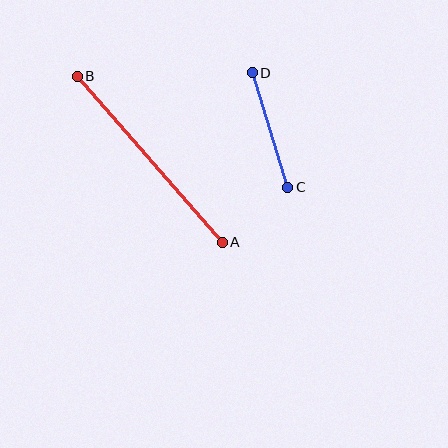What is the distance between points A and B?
The distance is approximately 220 pixels.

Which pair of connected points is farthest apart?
Points A and B are farthest apart.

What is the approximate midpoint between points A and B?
The midpoint is at approximately (150, 159) pixels.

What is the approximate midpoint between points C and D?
The midpoint is at approximately (270, 130) pixels.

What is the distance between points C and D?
The distance is approximately 120 pixels.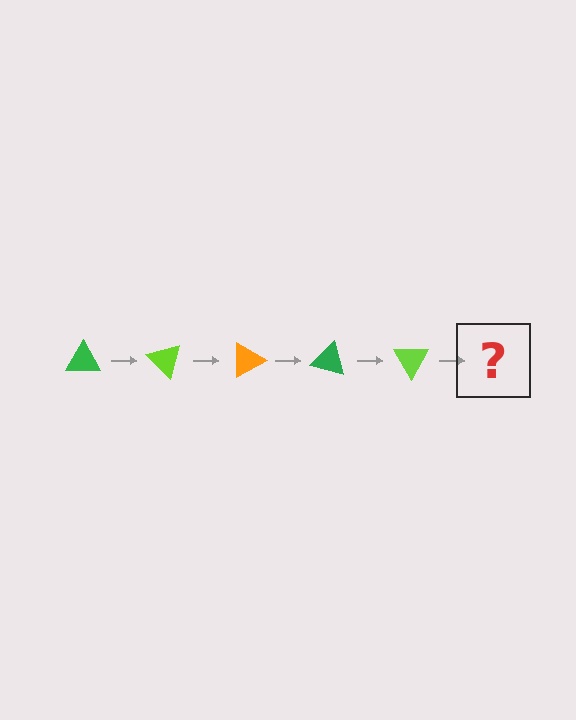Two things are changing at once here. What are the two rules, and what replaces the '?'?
The two rules are that it rotates 45 degrees each step and the color cycles through green, lime, and orange. The '?' should be an orange triangle, rotated 225 degrees from the start.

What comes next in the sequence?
The next element should be an orange triangle, rotated 225 degrees from the start.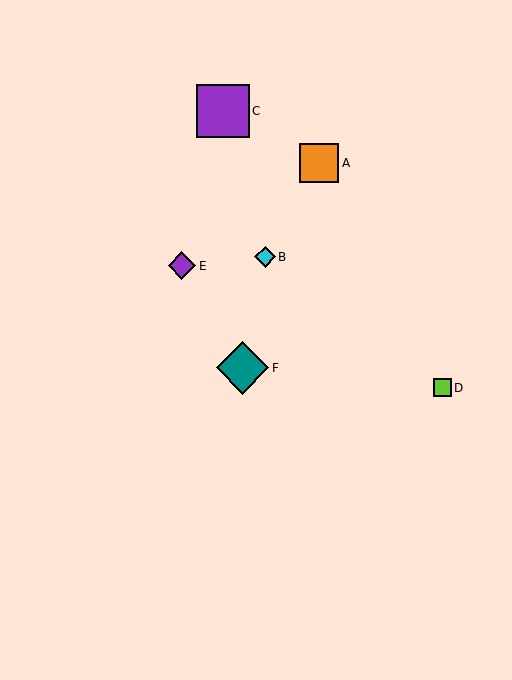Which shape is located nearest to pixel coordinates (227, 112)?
The purple square (labeled C) at (223, 111) is nearest to that location.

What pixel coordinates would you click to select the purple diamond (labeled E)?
Click at (182, 266) to select the purple diamond E.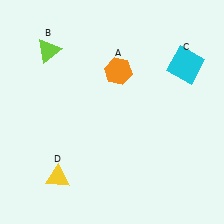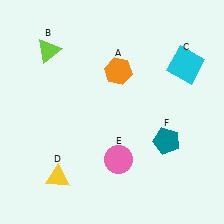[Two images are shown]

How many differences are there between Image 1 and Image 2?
There are 2 differences between the two images.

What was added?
A pink circle (E), a teal pentagon (F) were added in Image 2.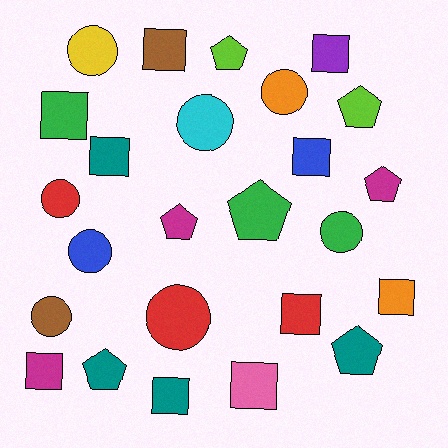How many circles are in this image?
There are 8 circles.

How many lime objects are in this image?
There are 2 lime objects.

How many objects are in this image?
There are 25 objects.